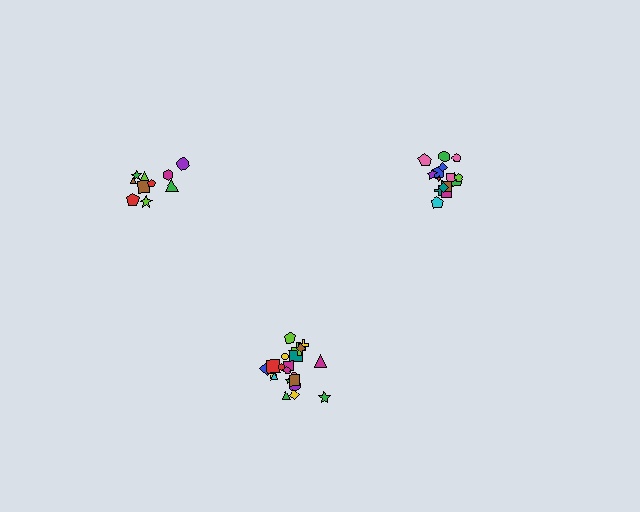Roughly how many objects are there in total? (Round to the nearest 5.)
Roughly 45 objects in total.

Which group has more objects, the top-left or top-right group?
The top-right group.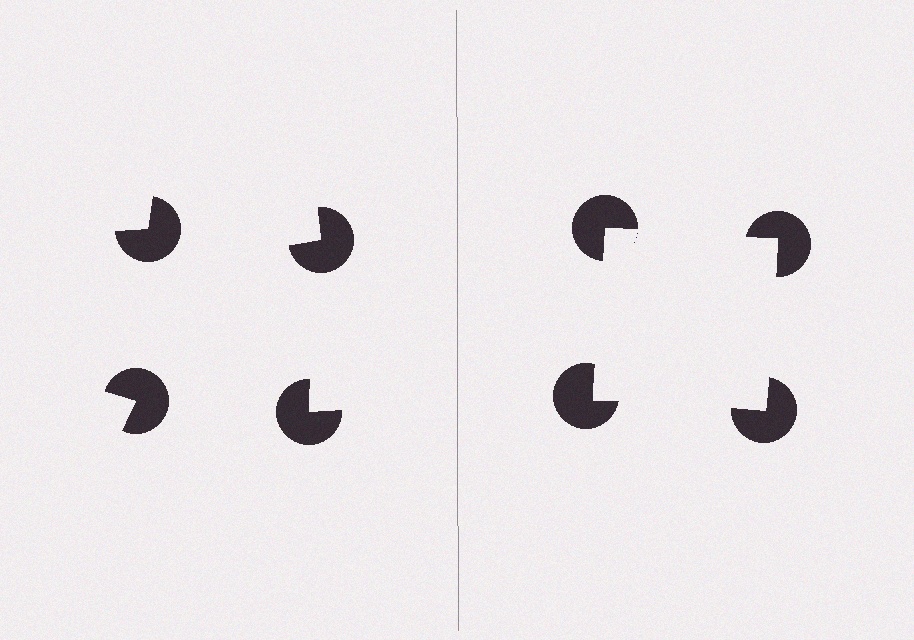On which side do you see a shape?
An illusory square appears on the right side. On the left side the wedge cuts are rotated, so no coherent shape forms.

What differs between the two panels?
The pac-man discs are positioned identically on both sides; only the wedge orientations differ. On the right they align to a square; on the left they are misaligned.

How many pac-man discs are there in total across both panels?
8 — 4 on each side.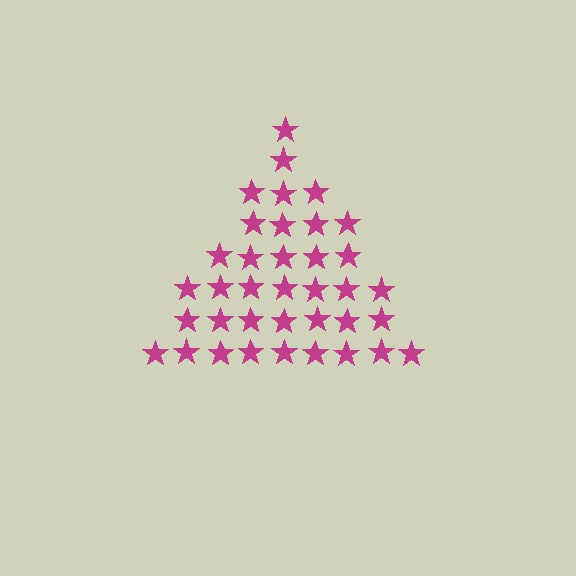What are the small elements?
The small elements are stars.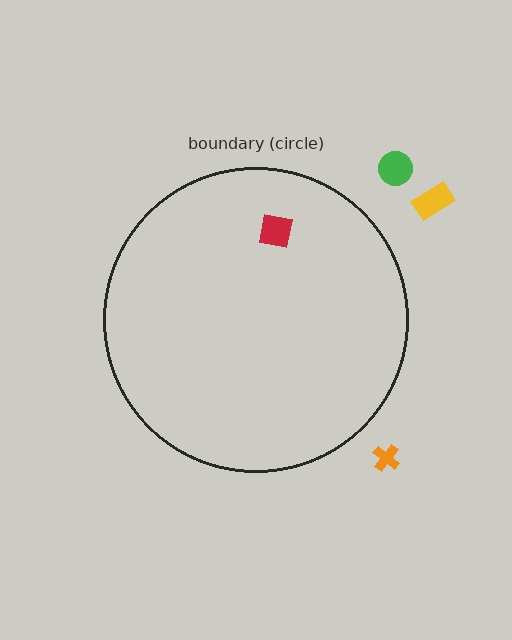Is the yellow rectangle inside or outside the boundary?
Outside.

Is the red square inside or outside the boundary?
Inside.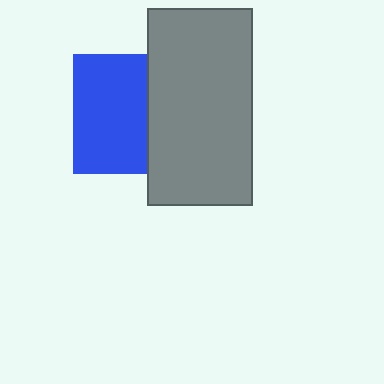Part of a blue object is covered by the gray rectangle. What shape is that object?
It is a square.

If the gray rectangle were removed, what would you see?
You would see the complete blue square.